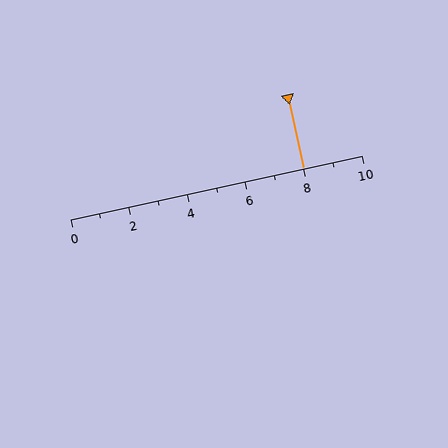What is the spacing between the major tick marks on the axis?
The major ticks are spaced 2 apart.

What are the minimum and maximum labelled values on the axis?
The axis runs from 0 to 10.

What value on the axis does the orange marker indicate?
The marker indicates approximately 8.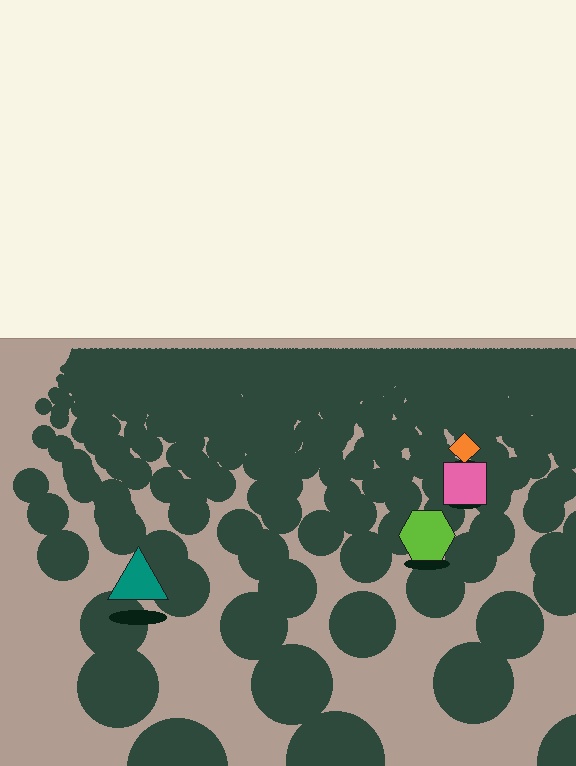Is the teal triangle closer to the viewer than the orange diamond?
Yes. The teal triangle is closer — you can tell from the texture gradient: the ground texture is coarser near it.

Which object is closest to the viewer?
The teal triangle is closest. The texture marks near it are larger and more spread out.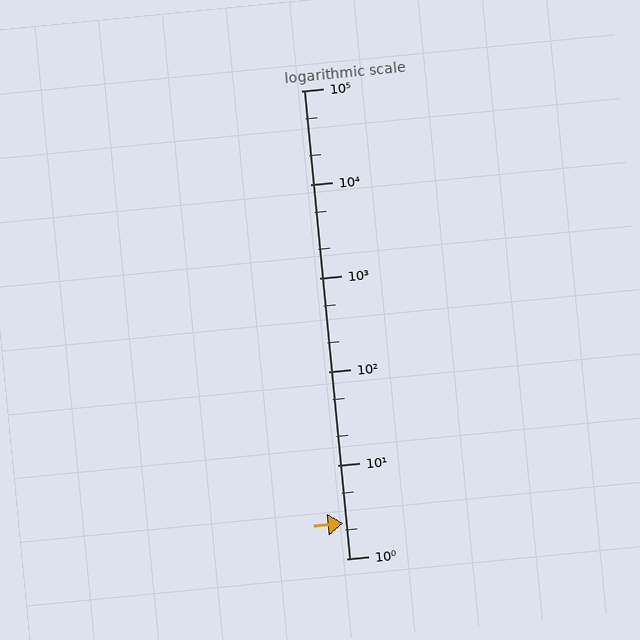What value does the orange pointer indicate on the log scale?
The pointer indicates approximately 2.4.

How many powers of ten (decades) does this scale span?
The scale spans 5 decades, from 1 to 100000.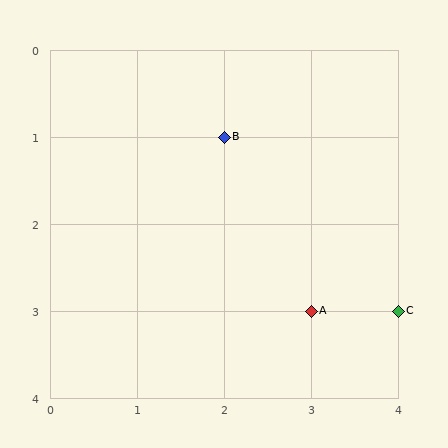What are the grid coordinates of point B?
Point B is at grid coordinates (2, 1).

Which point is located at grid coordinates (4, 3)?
Point C is at (4, 3).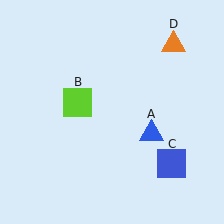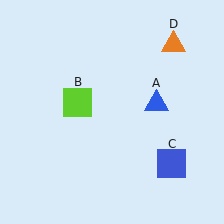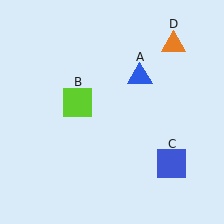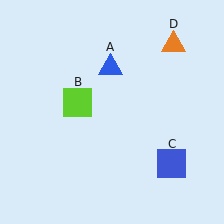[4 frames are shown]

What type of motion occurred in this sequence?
The blue triangle (object A) rotated counterclockwise around the center of the scene.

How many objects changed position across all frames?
1 object changed position: blue triangle (object A).